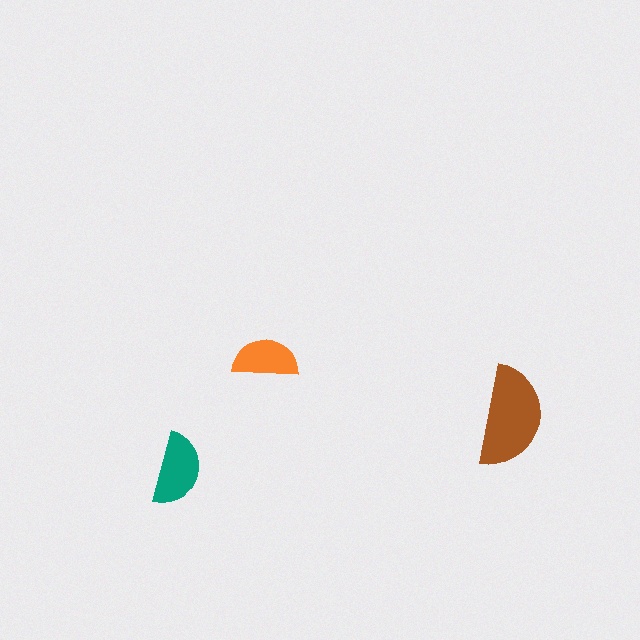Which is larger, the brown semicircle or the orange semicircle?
The brown one.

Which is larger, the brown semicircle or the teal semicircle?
The brown one.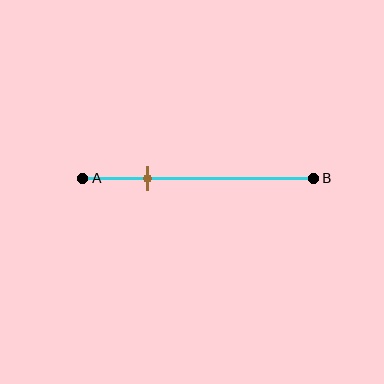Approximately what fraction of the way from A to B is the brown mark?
The brown mark is approximately 30% of the way from A to B.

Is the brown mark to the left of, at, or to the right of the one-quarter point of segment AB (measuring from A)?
The brown mark is to the right of the one-quarter point of segment AB.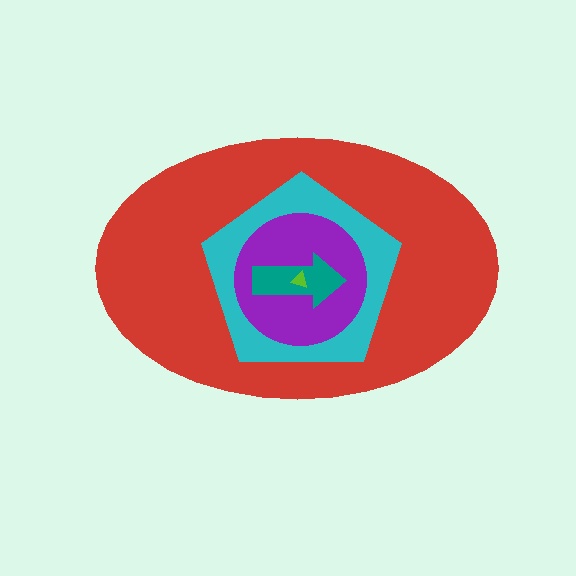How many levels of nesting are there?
5.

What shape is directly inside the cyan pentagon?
The purple circle.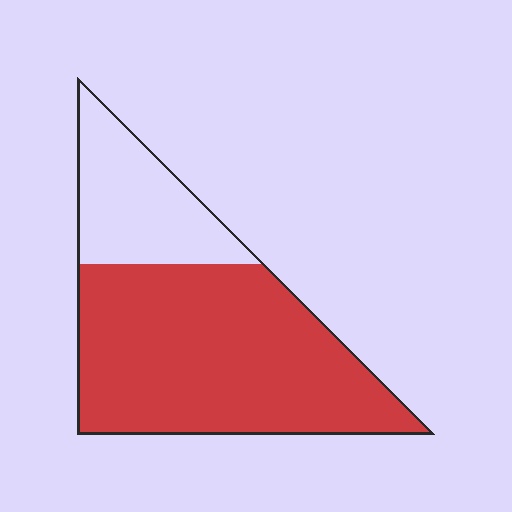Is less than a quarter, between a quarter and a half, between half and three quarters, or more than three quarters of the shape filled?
Between half and three quarters.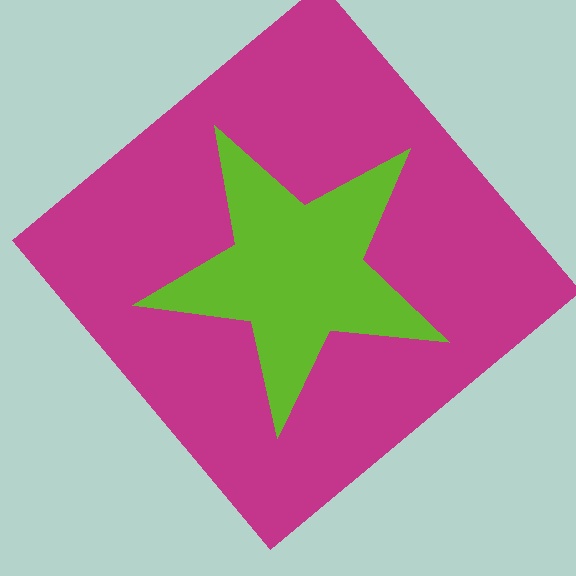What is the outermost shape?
The magenta diamond.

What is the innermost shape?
The lime star.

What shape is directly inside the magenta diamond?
The lime star.